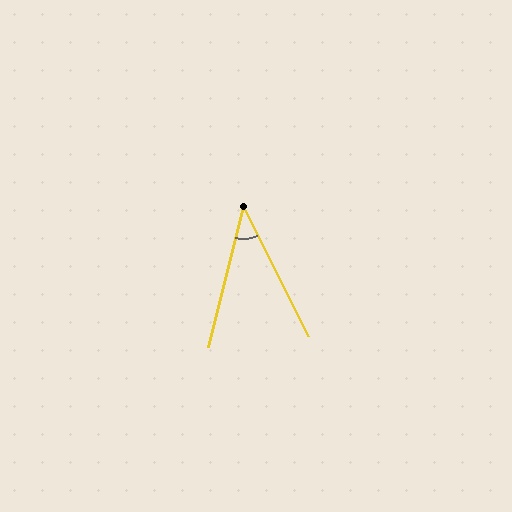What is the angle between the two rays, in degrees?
Approximately 40 degrees.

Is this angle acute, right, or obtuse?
It is acute.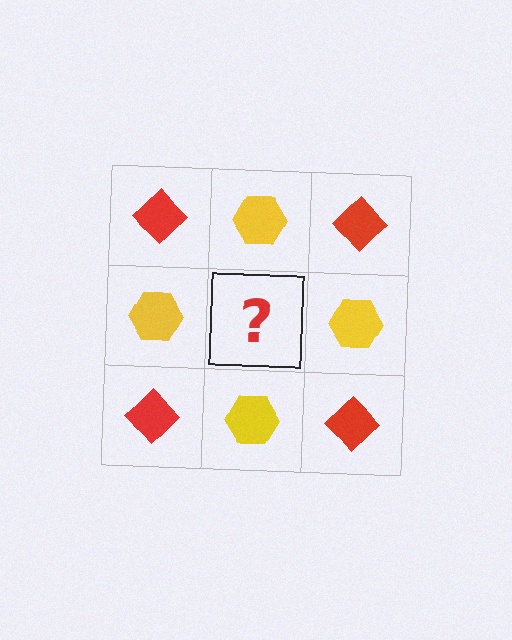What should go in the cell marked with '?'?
The missing cell should contain a red diamond.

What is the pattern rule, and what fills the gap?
The rule is that it alternates red diamond and yellow hexagon in a checkerboard pattern. The gap should be filled with a red diamond.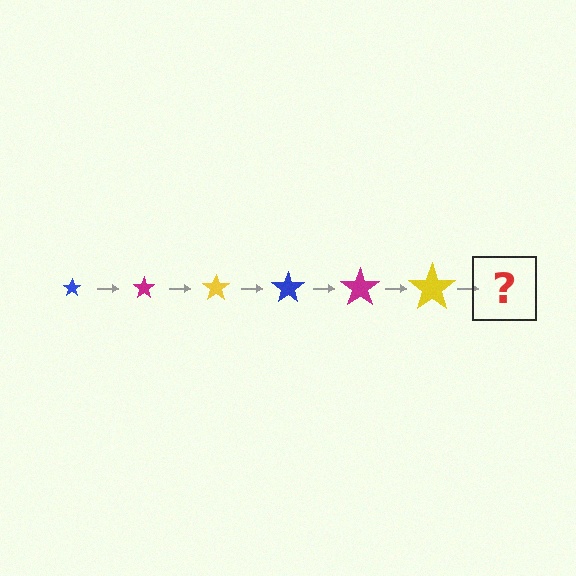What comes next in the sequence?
The next element should be a blue star, larger than the previous one.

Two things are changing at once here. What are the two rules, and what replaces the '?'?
The two rules are that the star grows larger each step and the color cycles through blue, magenta, and yellow. The '?' should be a blue star, larger than the previous one.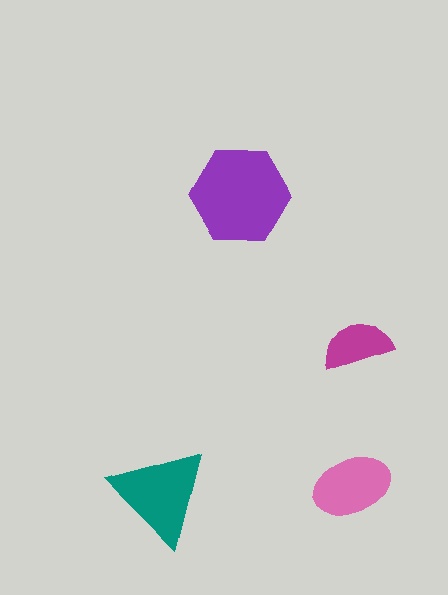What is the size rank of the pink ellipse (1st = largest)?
3rd.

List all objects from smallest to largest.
The magenta semicircle, the pink ellipse, the teal triangle, the purple hexagon.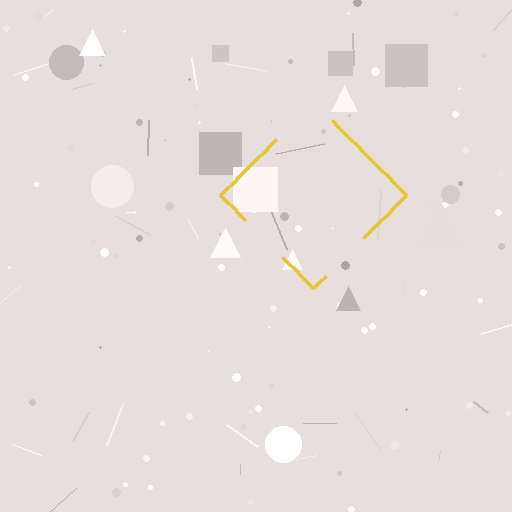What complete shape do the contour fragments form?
The contour fragments form a diamond.